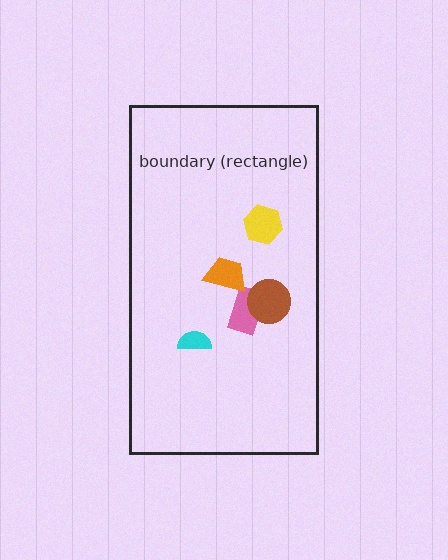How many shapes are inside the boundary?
5 inside, 0 outside.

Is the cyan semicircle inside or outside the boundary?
Inside.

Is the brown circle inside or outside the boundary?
Inside.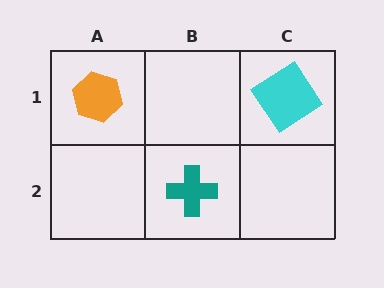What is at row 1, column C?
A cyan diamond.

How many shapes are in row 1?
2 shapes.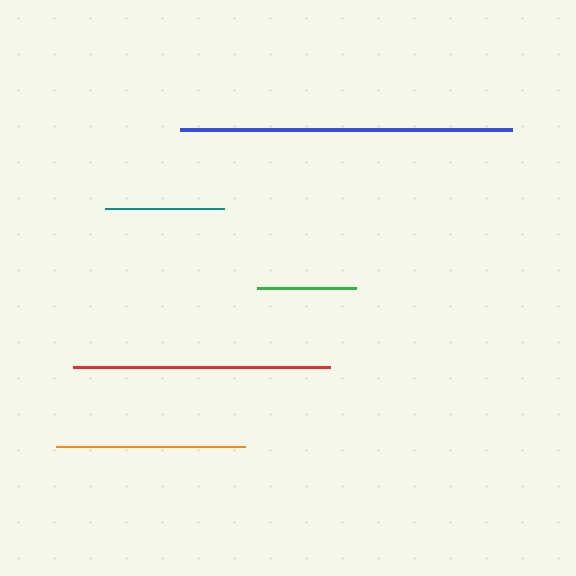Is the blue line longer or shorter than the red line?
The blue line is longer than the red line.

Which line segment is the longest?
The blue line is the longest at approximately 332 pixels.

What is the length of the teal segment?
The teal segment is approximately 118 pixels long.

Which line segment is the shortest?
The green line is the shortest at approximately 98 pixels.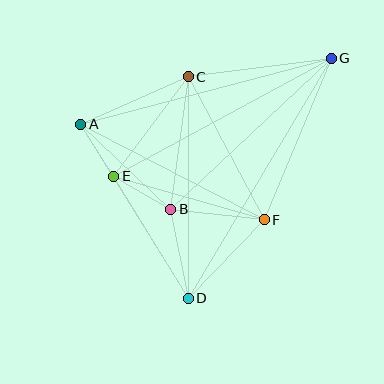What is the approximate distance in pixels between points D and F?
The distance between D and F is approximately 109 pixels.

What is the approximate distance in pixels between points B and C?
The distance between B and C is approximately 134 pixels.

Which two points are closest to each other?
Points A and E are closest to each other.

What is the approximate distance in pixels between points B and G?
The distance between B and G is approximately 221 pixels.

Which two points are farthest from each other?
Points D and G are farthest from each other.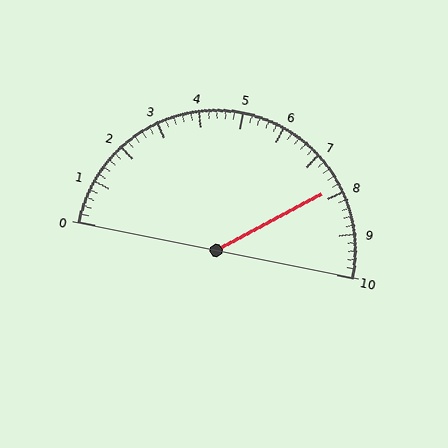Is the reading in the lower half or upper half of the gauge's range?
The reading is in the upper half of the range (0 to 10).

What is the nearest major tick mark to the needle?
The nearest major tick mark is 8.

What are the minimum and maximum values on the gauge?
The gauge ranges from 0 to 10.